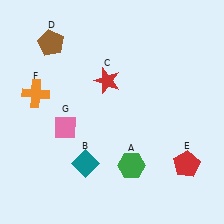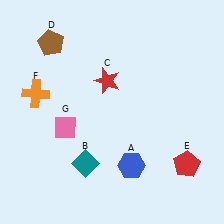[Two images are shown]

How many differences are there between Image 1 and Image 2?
There is 1 difference between the two images.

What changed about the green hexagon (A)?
In Image 1, A is green. In Image 2, it changed to blue.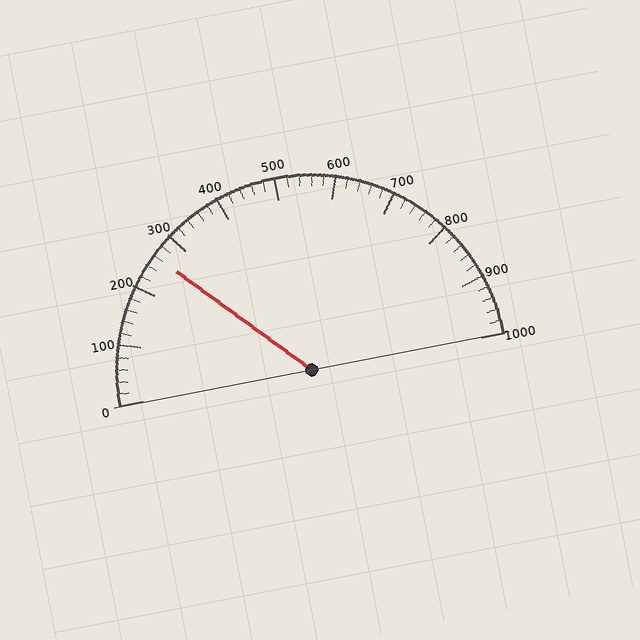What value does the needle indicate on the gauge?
The needle indicates approximately 260.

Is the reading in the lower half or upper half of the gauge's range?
The reading is in the lower half of the range (0 to 1000).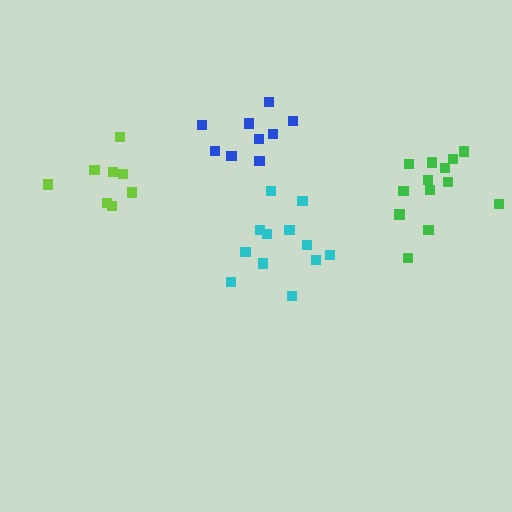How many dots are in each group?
Group 1: 8 dots, Group 2: 13 dots, Group 3: 12 dots, Group 4: 9 dots (42 total).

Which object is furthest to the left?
The lime cluster is leftmost.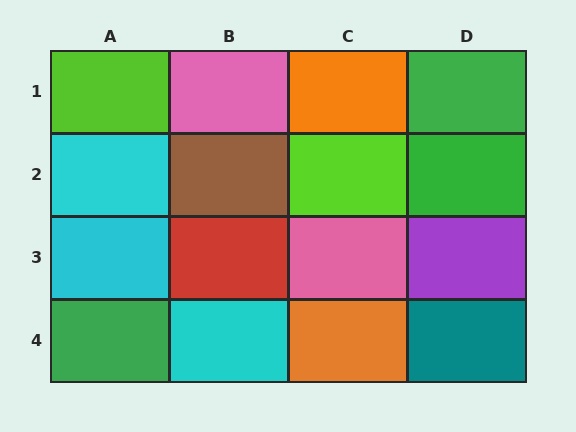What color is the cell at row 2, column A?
Cyan.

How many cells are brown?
1 cell is brown.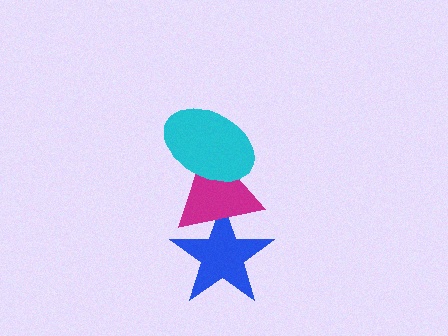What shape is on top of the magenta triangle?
The cyan ellipse is on top of the magenta triangle.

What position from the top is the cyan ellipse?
The cyan ellipse is 1st from the top.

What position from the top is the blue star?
The blue star is 3rd from the top.